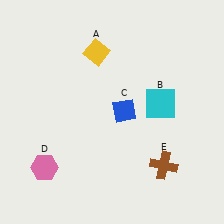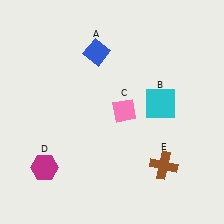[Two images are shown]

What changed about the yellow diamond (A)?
In Image 1, A is yellow. In Image 2, it changed to blue.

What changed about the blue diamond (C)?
In Image 1, C is blue. In Image 2, it changed to pink.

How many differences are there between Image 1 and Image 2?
There are 3 differences between the two images.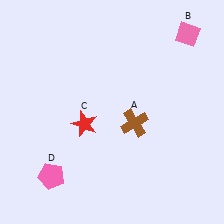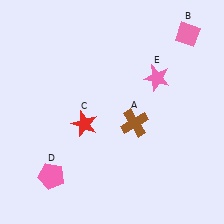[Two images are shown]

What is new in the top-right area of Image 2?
A pink star (E) was added in the top-right area of Image 2.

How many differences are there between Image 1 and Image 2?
There is 1 difference between the two images.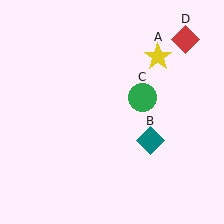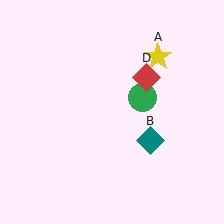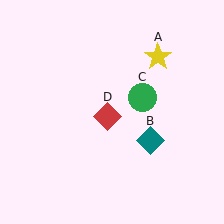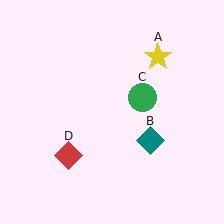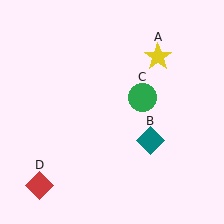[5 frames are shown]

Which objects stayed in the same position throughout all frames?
Yellow star (object A) and teal diamond (object B) and green circle (object C) remained stationary.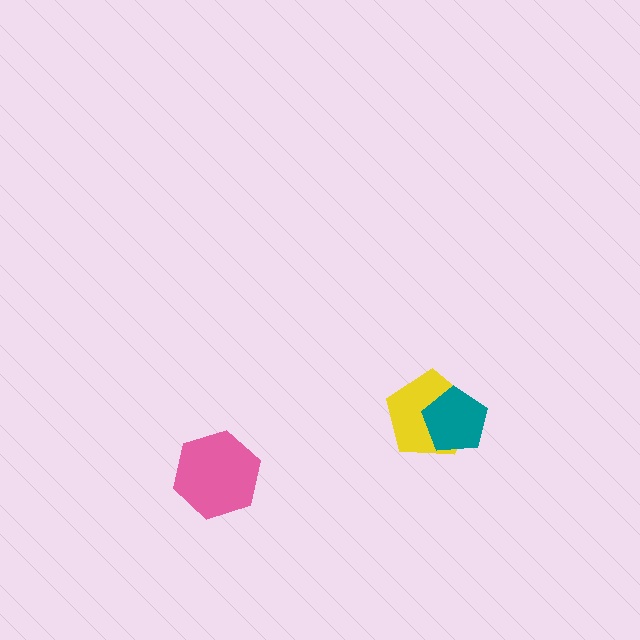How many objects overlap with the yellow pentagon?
1 object overlaps with the yellow pentagon.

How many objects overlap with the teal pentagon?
1 object overlaps with the teal pentagon.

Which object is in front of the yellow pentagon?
The teal pentagon is in front of the yellow pentagon.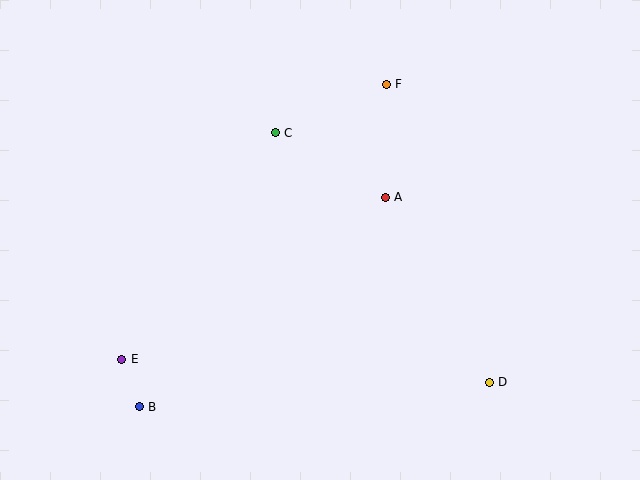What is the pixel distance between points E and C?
The distance between E and C is 273 pixels.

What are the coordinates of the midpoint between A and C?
The midpoint between A and C is at (330, 165).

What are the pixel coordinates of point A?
Point A is at (385, 197).